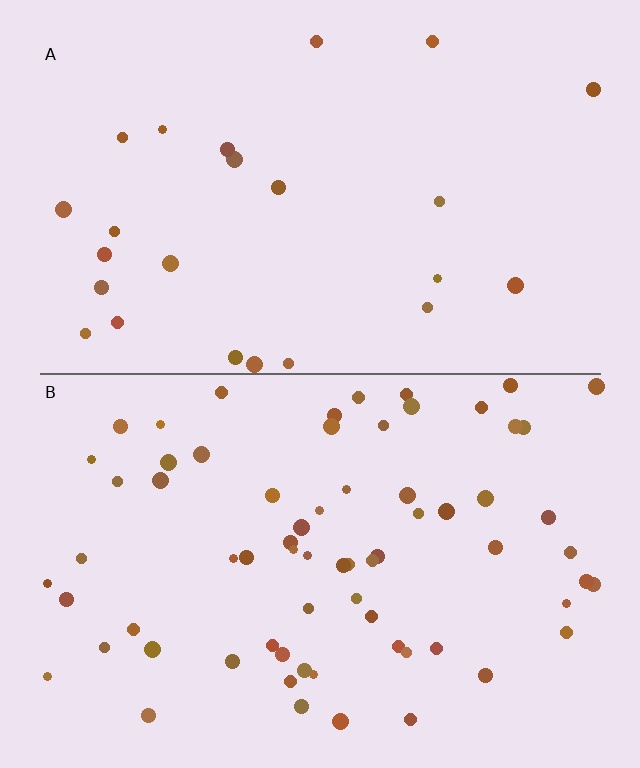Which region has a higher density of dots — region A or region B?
B (the bottom).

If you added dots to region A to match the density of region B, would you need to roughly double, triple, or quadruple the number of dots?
Approximately triple.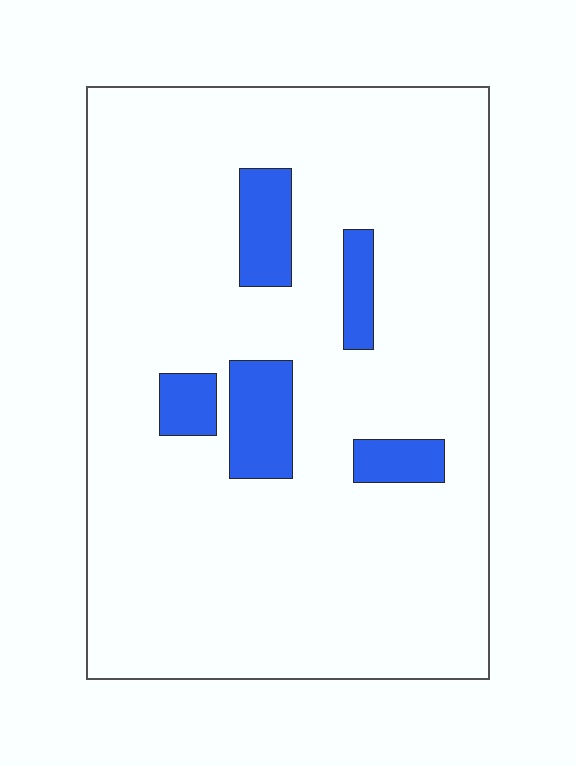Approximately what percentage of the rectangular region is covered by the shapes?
Approximately 10%.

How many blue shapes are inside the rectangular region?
5.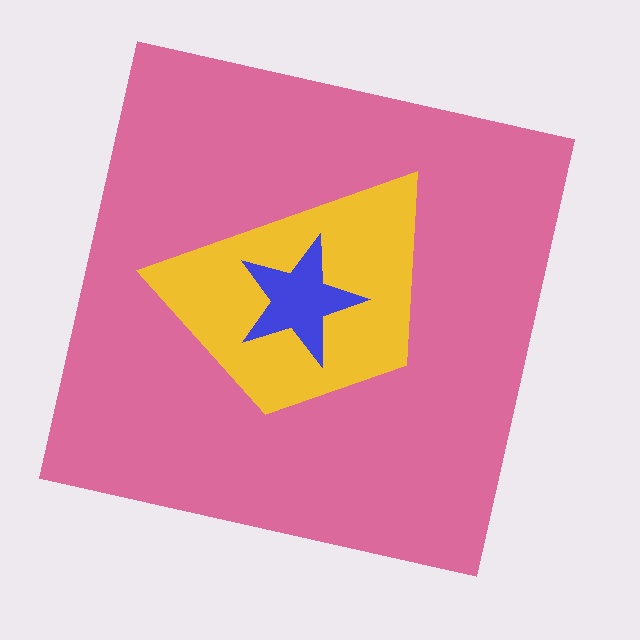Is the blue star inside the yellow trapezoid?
Yes.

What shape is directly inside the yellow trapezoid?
The blue star.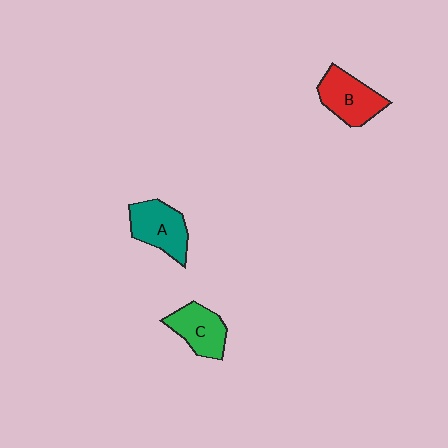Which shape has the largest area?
Shape B (red).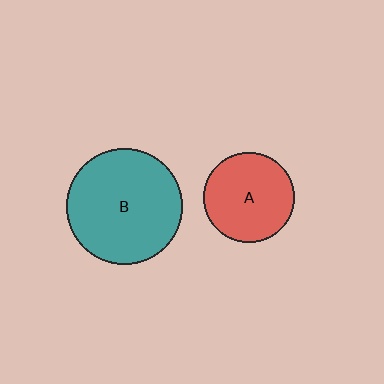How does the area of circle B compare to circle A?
Approximately 1.7 times.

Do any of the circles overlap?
No, none of the circles overlap.